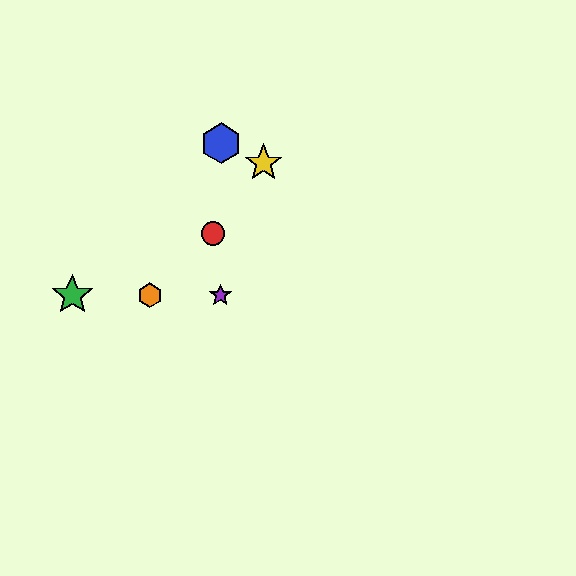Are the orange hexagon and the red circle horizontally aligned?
No, the orange hexagon is at y≈295 and the red circle is at y≈233.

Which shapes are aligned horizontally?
The green star, the purple star, the orange hexagon are aligned horizontally.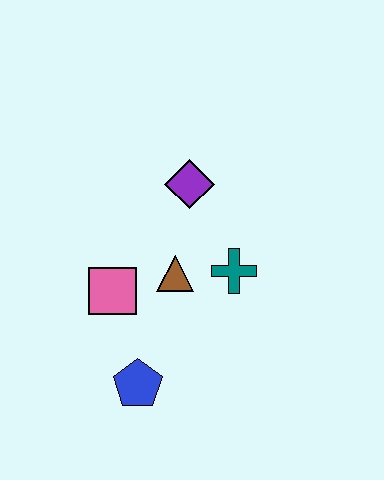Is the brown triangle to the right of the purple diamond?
No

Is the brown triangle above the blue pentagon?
Yes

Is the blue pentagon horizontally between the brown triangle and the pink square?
Yes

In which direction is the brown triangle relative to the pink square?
The brown triangle is to the right of the pink square.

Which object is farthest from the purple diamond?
The blue pentagon is farthest from the purple diamond.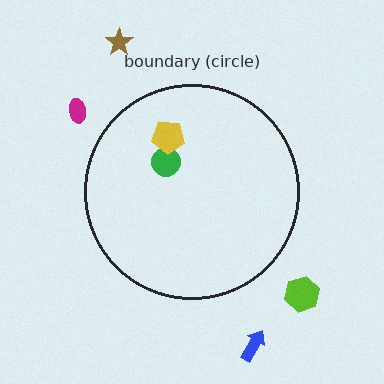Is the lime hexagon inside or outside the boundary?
Outside.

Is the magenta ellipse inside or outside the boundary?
Outside.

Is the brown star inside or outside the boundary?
Outside.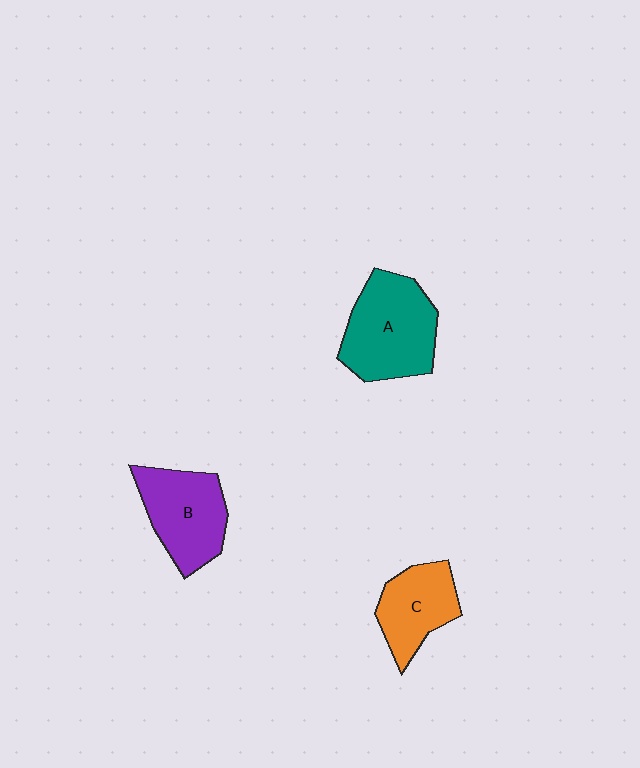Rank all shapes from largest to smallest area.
From largest to smallest: A (teal), B (purple), C (orange).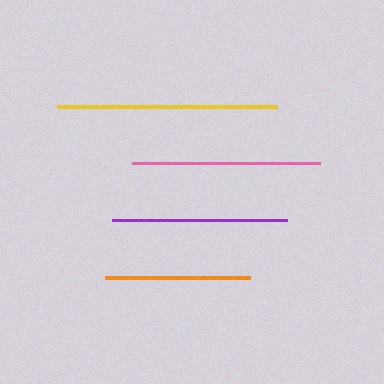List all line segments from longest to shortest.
From longest to shortest: yellow, pink, purple, orange.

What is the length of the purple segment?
The purple segment is approximately 175 pixels long.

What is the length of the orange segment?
The orange segment is approximately 145 pixels long.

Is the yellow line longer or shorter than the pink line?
The yellow line is longer than the pink line.